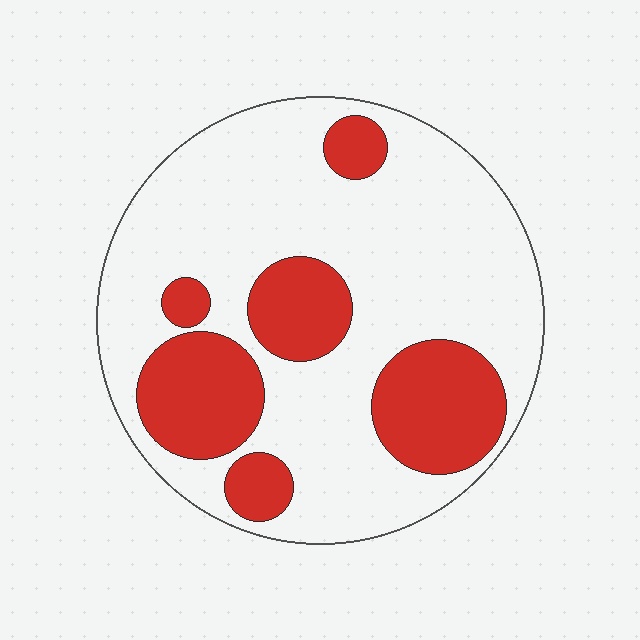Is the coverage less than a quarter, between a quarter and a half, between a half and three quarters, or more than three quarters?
Between a quarter and a half.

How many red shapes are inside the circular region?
6.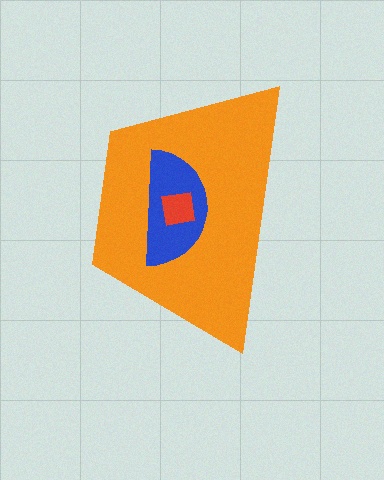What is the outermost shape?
The orange trapezoid.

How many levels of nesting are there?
3.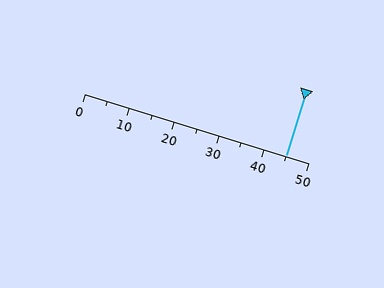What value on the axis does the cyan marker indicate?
The marker indicates approximately 45.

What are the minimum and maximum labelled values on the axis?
The axis runs from 0 to 50.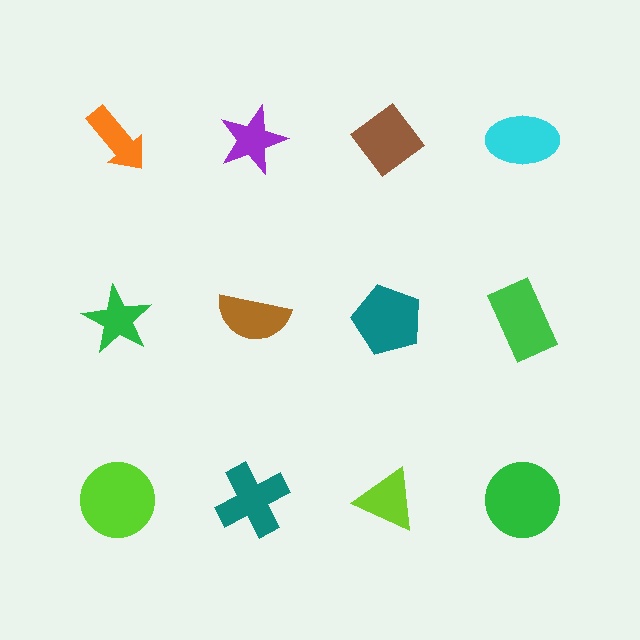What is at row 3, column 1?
A lime circle.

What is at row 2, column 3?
A teal pentagon.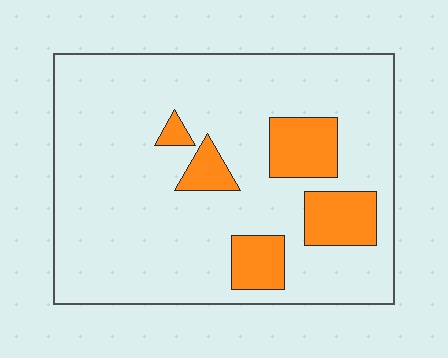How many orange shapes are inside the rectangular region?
5.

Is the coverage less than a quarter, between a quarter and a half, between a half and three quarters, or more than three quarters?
Less than a quarter.